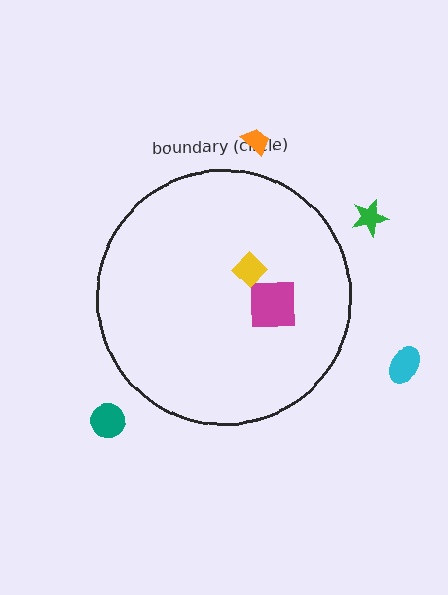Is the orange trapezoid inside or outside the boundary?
Outside.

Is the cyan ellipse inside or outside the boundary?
Outside.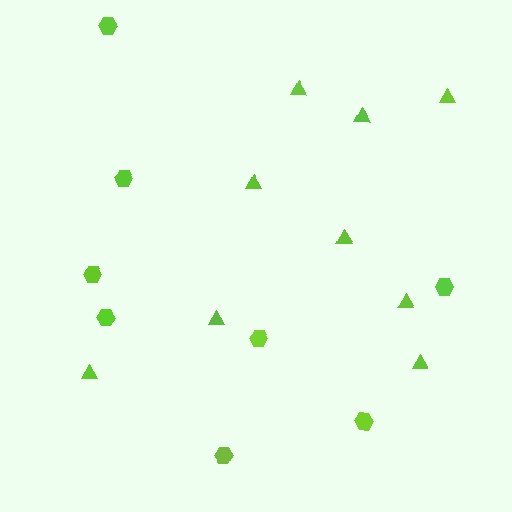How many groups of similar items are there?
There are 2 groups: one group of triangles (9) and one group of hexagons (8).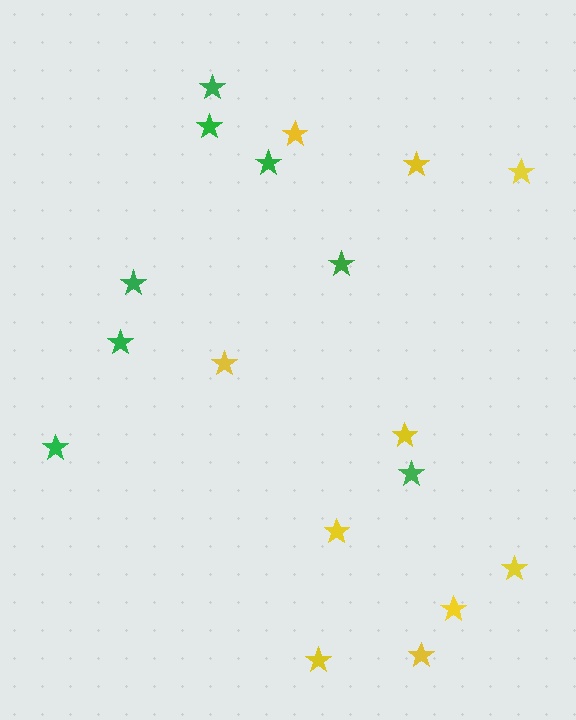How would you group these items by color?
There are 2 groups: one group of yellow stars (10) and one group of green stars (8).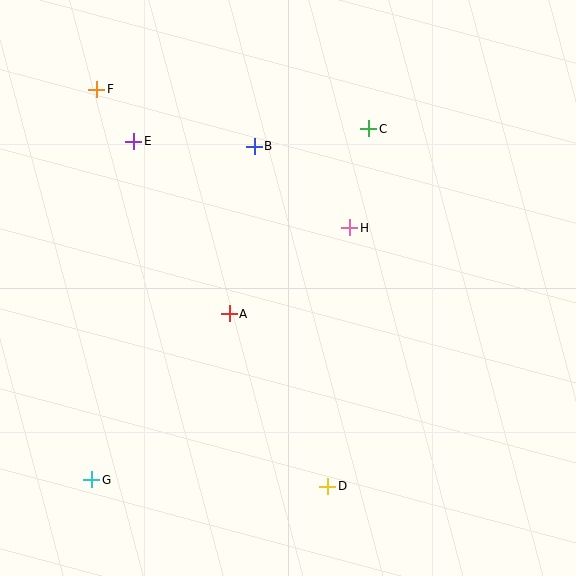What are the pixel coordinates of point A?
Point A is at (229, 314).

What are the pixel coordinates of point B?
Point B is at (254, 146).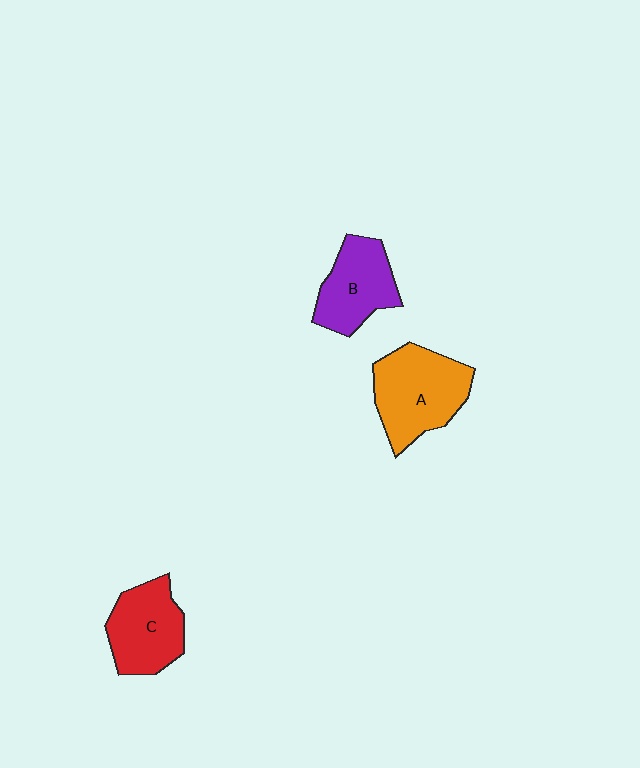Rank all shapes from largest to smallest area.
From largest to smallest: A (orange), C (red), B (purple).